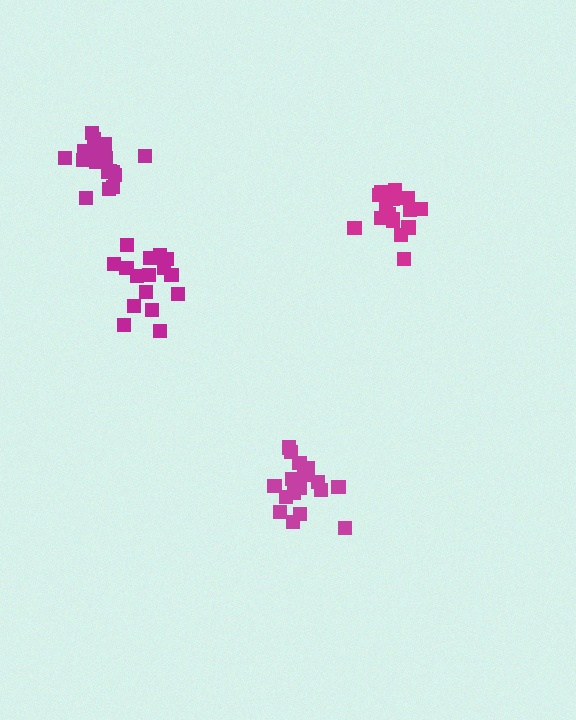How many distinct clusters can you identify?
There are 4 distinct clusters.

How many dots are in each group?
Group 1: 17 dots, Group 2: 16 dots, Group 3: 16 dots, Group 4: 17 dots (66 total).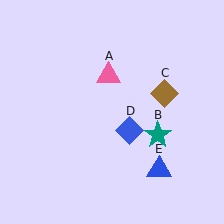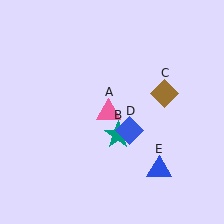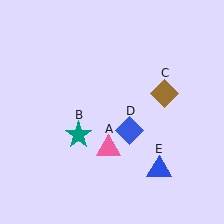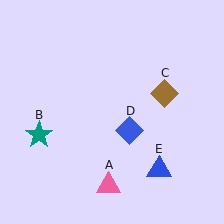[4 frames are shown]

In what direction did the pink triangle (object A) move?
The pink triangle (object A) moved down.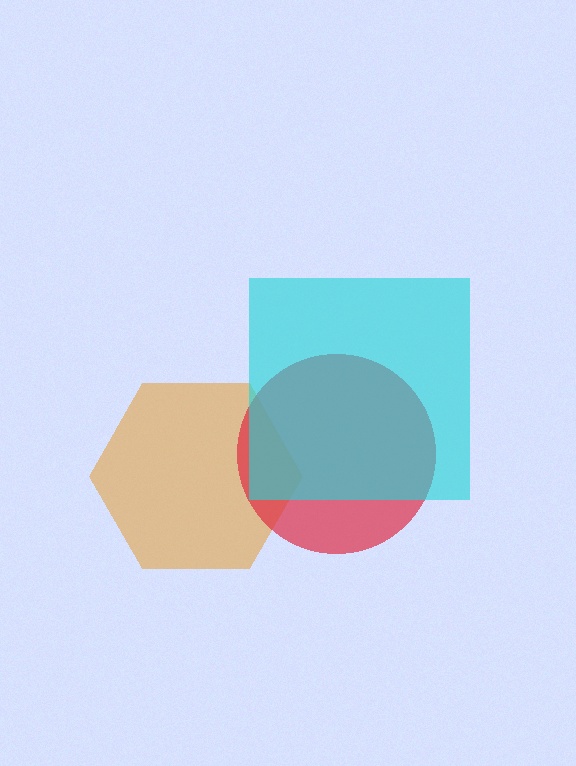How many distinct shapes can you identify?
There are 3 distinct shapes: an orange hexagon, a red circle, a cyan square.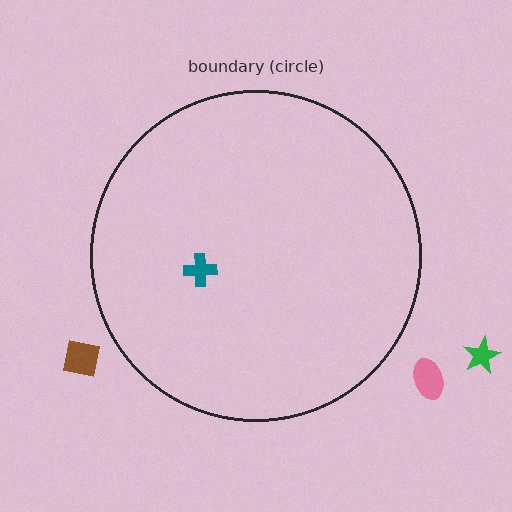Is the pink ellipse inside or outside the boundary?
Outside.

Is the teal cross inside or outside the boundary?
Inside.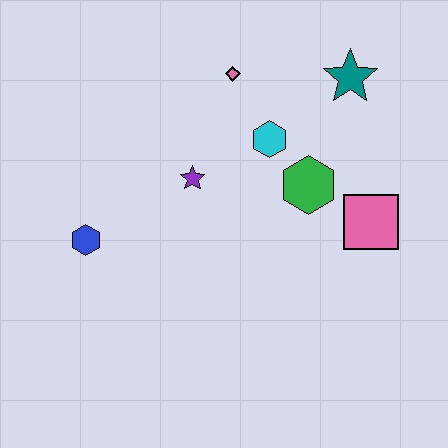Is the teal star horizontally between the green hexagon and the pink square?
Yes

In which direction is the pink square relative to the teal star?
The pink square is below the teal star.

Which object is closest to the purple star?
The cyan hexagon is closest to the purple star.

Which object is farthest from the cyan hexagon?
The blue hexagon is farthest from the cyan hexagon.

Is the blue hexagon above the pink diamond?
No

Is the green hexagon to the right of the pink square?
No